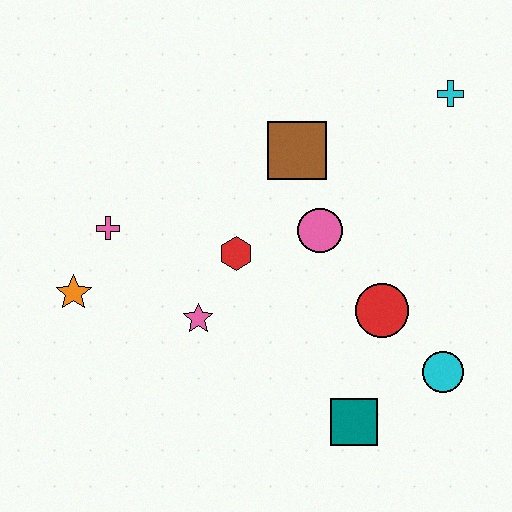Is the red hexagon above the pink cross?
No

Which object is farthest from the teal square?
The cyan cross is farthest from the teal square.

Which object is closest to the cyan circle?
The red circle is closest to the cyan circle.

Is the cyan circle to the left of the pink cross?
No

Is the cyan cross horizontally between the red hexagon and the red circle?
No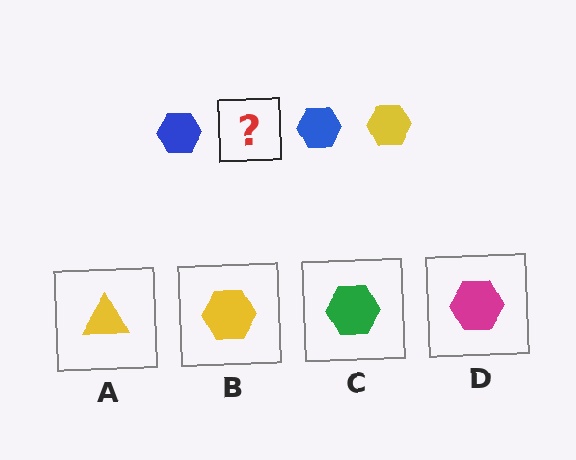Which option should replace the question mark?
Option B.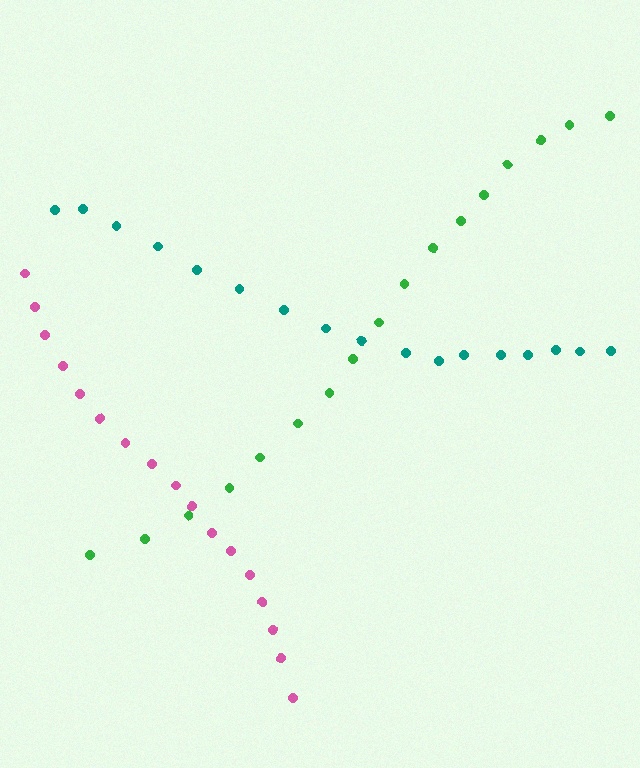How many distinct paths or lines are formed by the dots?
There are 3 distinct paths.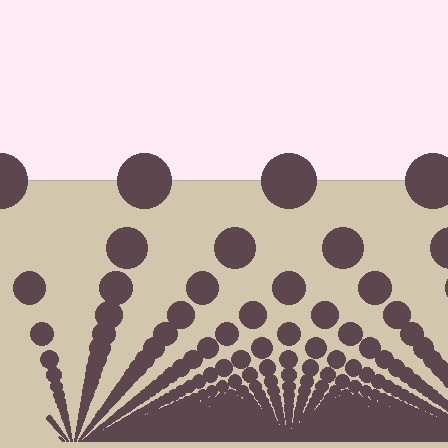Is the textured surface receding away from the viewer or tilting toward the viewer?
The surface appears to tilt toward the viewer. Texture elements get larger and sparser toward the top.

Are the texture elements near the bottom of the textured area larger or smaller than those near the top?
Smaller. The gradient is inverted — elements near the bottom are smaller and denser.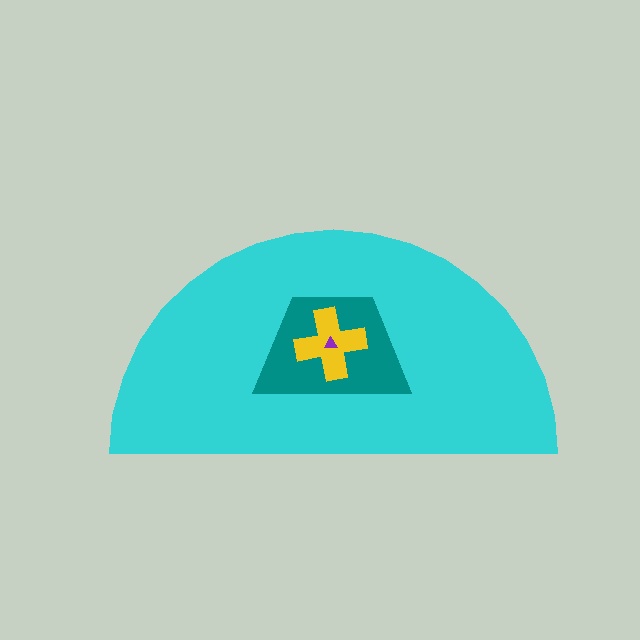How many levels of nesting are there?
4.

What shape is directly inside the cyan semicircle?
The teal trapezoid.